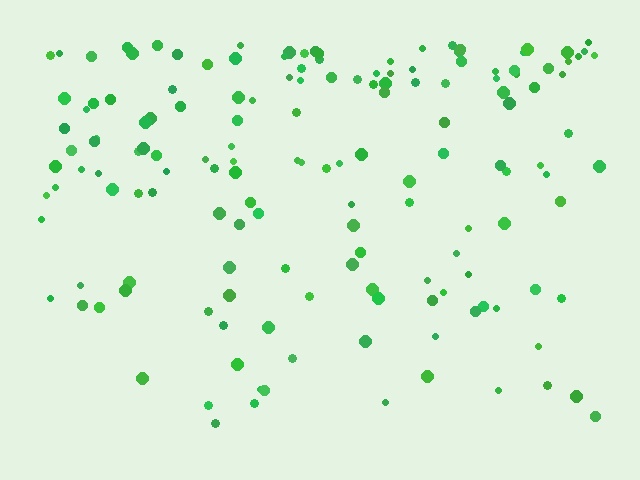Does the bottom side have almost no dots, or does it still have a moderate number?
Still a moderate number, just noticeably fewer than the top.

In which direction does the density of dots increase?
From bottom to top, with the top side densest.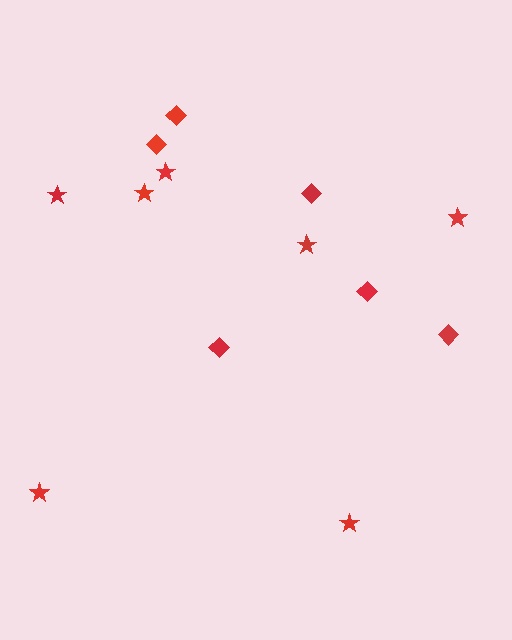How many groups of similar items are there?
There are 2 groups: one group of stars (7) and one group of diamonds (6).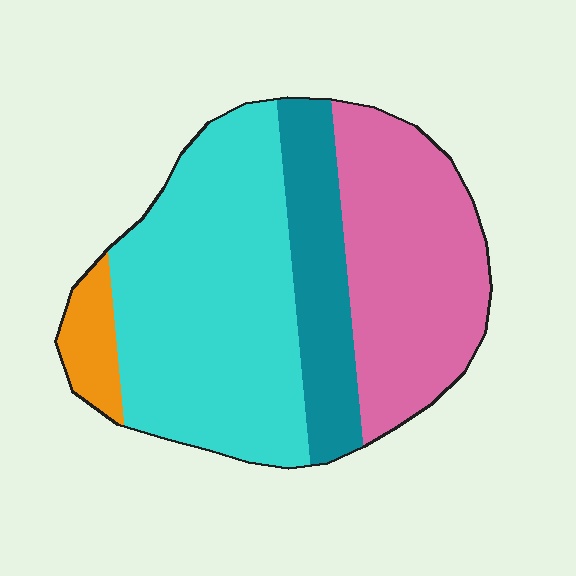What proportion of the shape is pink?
Pink takes up about one third (1/3) of the shape.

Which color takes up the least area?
Orange, at roughly 5%.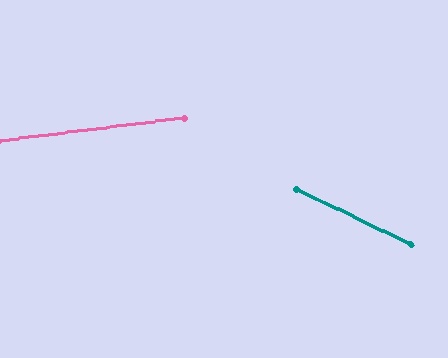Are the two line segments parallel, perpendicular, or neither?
Neither parallel nor perpendicular — they differ by about 33°.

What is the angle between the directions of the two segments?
Approximately 33 degrees.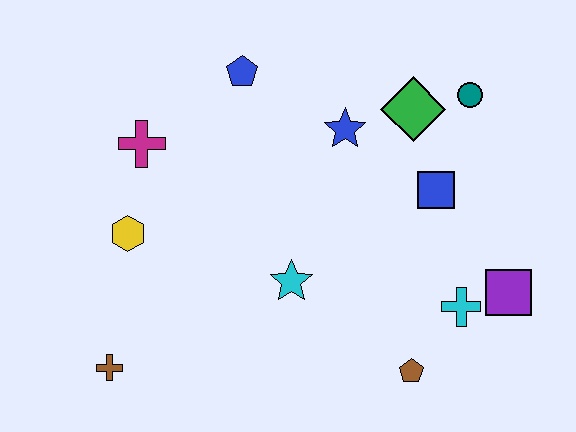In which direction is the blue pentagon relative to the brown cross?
The blue pentagon is above the brown cross.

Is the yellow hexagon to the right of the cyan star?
No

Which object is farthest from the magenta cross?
The purple square is farthest from the magenta cross.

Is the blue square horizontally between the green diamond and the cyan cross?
Yes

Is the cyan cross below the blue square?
Yes